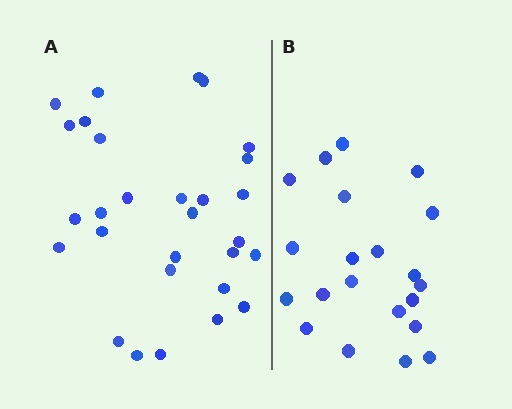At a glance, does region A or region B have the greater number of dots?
Region A (the left region) has more dots.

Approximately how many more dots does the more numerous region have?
Region A has roughly 8 or so more dots than region B.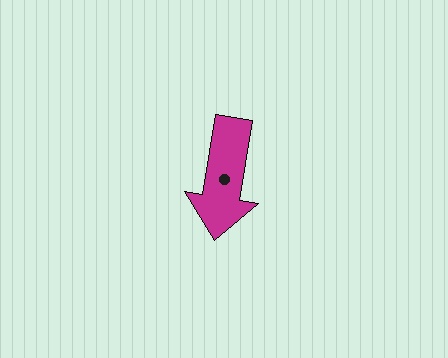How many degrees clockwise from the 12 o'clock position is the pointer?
Approximately 189 degrees.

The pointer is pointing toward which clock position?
Roughly 6 o'clock.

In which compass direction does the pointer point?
South.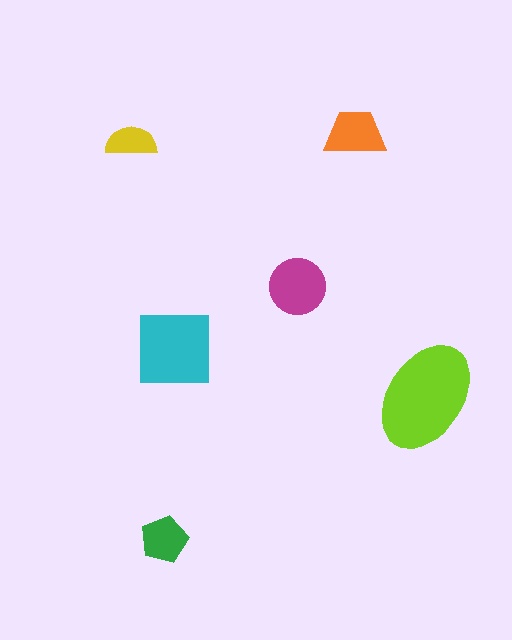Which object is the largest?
The lime ellipse.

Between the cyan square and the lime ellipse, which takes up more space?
The lime ellipse.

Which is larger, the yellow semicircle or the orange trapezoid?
The orange trapezoid.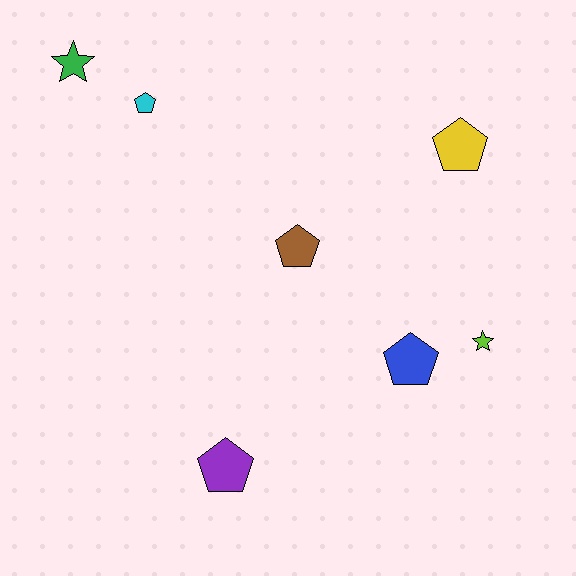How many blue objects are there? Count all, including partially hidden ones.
There is 1 blue object.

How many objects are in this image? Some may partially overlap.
There are 7 objects.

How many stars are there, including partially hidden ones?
There are 2 stars.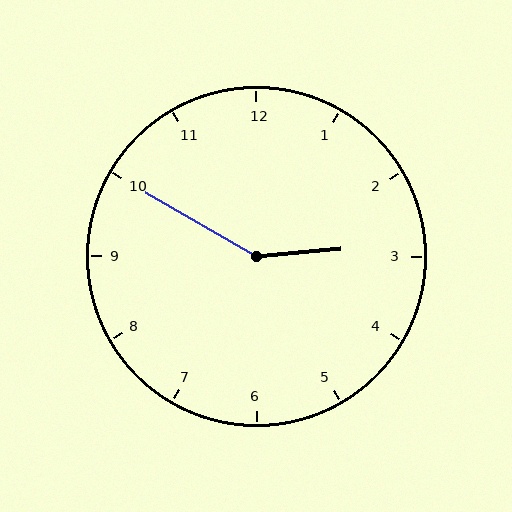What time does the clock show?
2:50.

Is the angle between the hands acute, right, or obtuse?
It is obtuse.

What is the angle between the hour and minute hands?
Approximately 145 degrees.